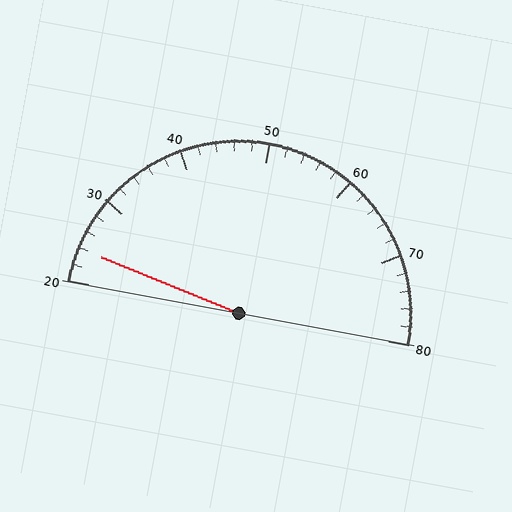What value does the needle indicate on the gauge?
The needle indicates approximately 24.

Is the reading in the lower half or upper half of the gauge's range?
The reading is in the lower half of the range (20 to 80).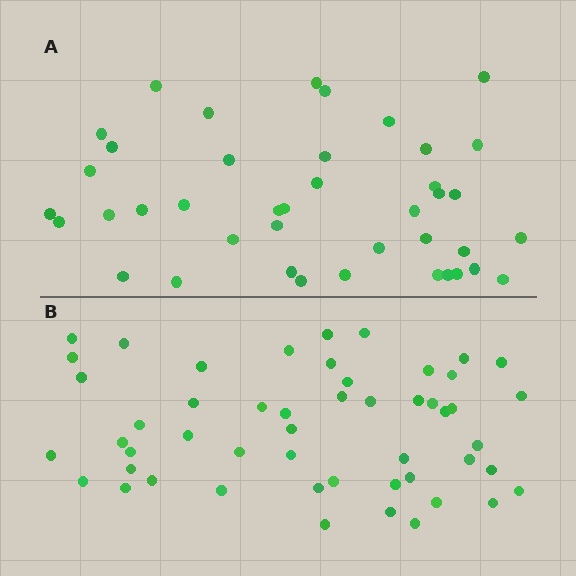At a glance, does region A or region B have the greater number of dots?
Region B (the bottom region) has more dots.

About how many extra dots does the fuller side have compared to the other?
Region B has roughly 10 or so more dots than region A.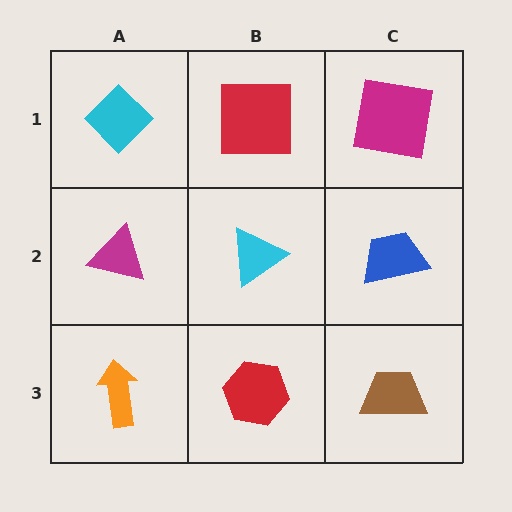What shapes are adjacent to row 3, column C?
A blue trapezoid (row 2, column C), a red hexagon (row 3, column B).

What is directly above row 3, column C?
A blue trapezoid.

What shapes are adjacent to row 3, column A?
A magenta triangle (row 2, column A), a red hexagon (row 3, column B).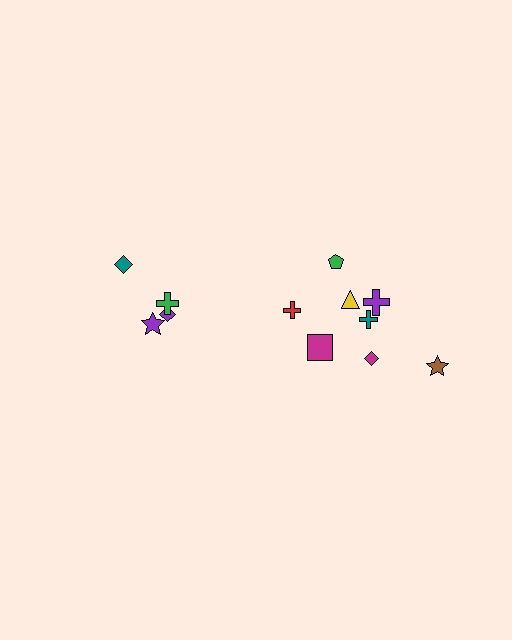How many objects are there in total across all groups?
There are 12 objects.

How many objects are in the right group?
There are 8 objects.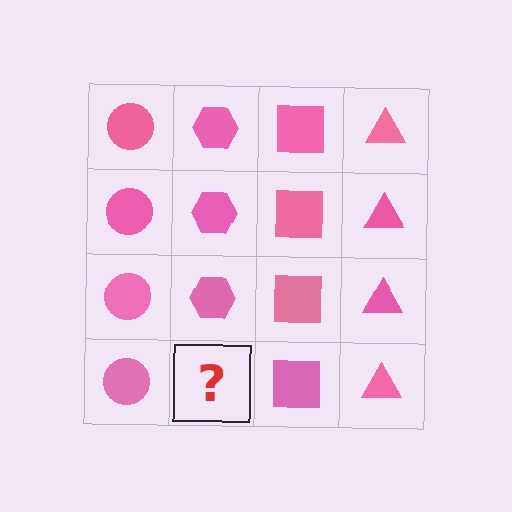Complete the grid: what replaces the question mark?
The question mark should be replaced with a pink hexagon.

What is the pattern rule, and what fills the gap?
The rule is that each column has a consistent shape. The gap should be filled with a pink hexagon.